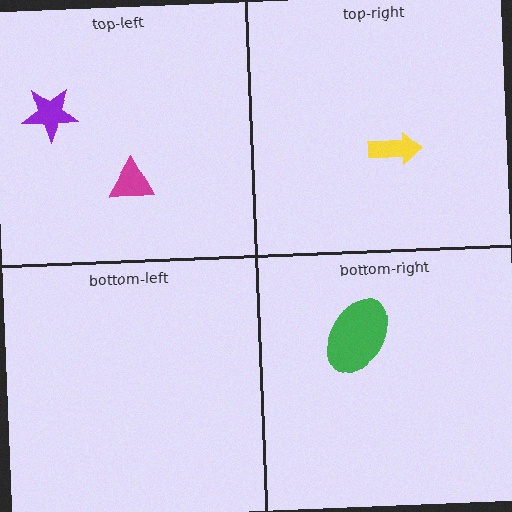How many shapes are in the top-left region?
2.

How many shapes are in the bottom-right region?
1.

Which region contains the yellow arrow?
The top-right region.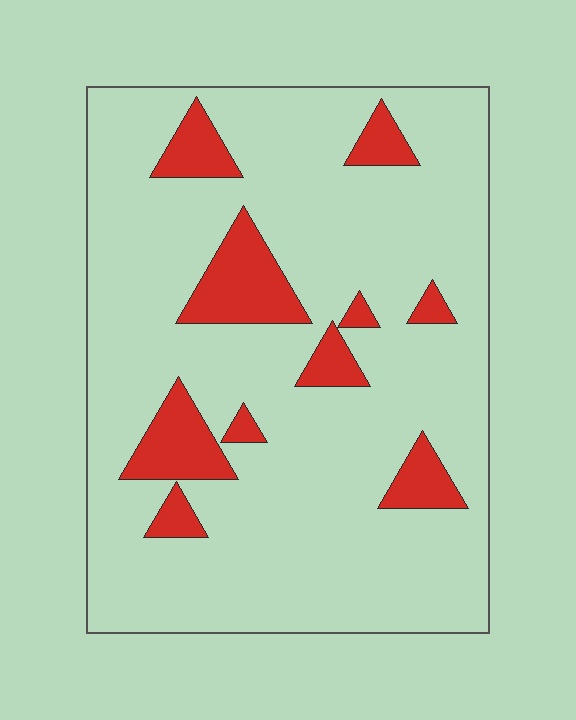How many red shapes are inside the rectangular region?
10.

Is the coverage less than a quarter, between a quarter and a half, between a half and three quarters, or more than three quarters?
Less than a quarter.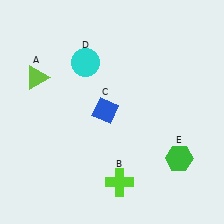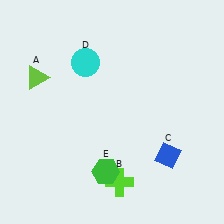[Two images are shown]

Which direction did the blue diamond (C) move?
The blue diamond (C) moved right.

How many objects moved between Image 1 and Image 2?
2 objects moved between the two images.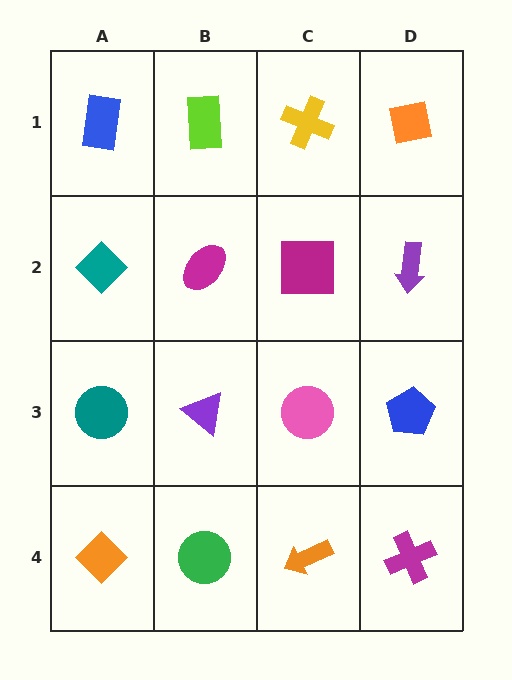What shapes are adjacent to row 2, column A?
A blue rectangle (row 1, column A), a teal circle (row 3, column A), a magenta ellipse (row 2, column B).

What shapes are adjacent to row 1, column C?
A magenta square (row 2, column C), a lime rectangle (row 1, column B), an orange square (row 1, column D).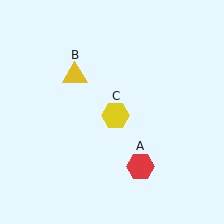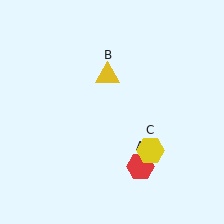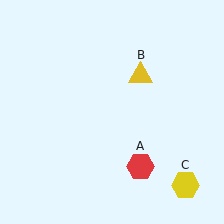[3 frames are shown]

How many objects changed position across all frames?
2 objects changed position: yellow triangle (object B), yellow hexagon (object C).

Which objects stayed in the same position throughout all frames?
Red hexagon (object A) remained stationary.